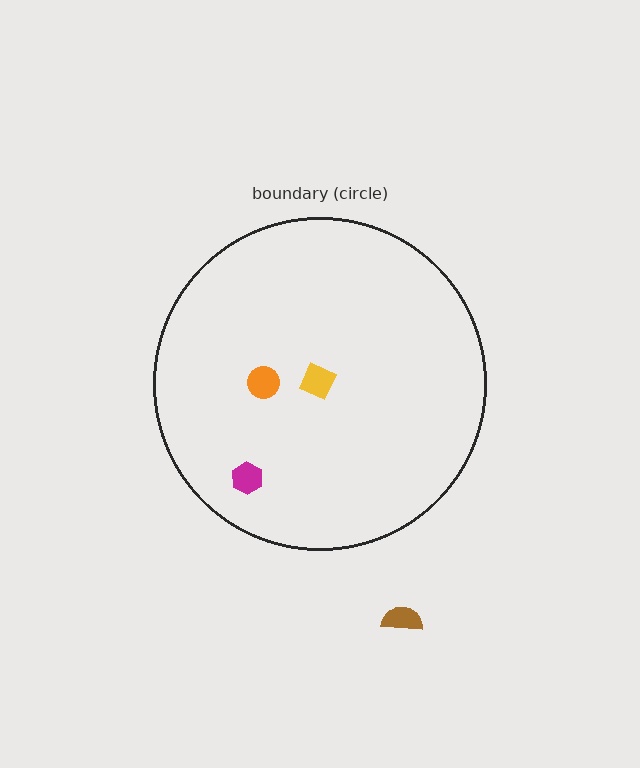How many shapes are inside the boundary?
3 inside, 1 outside.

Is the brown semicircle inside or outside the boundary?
Outside.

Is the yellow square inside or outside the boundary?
Inside.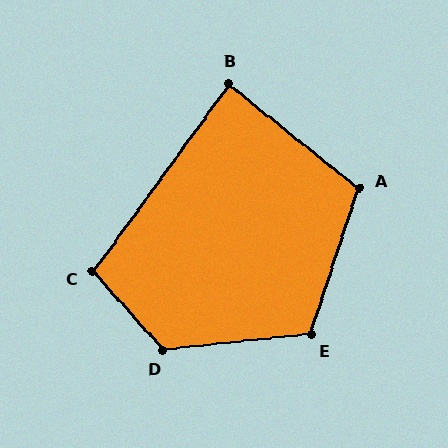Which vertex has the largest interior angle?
D, at approximately 126 degrees.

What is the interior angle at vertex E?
Approximately 115 degrees (obtuse).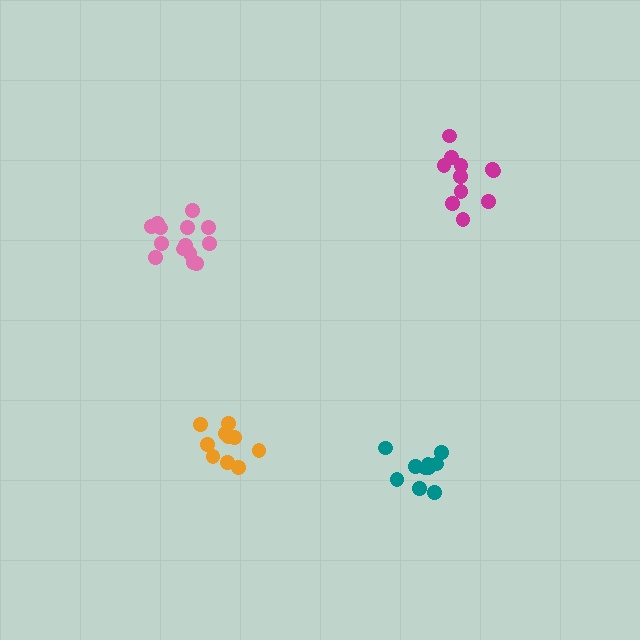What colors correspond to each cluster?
The clusters are colored: pink, teal, magenta, orange.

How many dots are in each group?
Group 1: 14 dots, Group 2: 10 dots, Group 3: 11 dots, Group 4: 10 dots (45 total).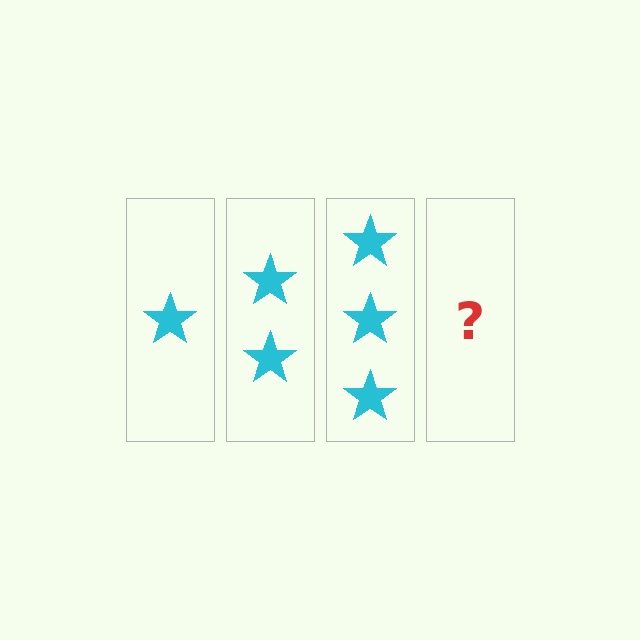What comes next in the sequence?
The next element should be 4 stars.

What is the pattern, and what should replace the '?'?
The pattern is that each step adds one more star. The '?' should be 4 stars.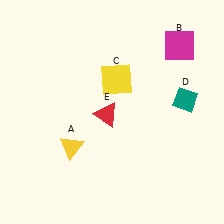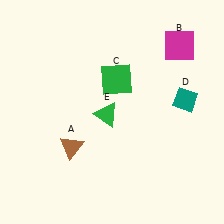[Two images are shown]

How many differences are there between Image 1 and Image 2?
There are 3 differences between the two images.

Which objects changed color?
A changed from yellow to brown. C changed from yellow to green. E changed from red to green.